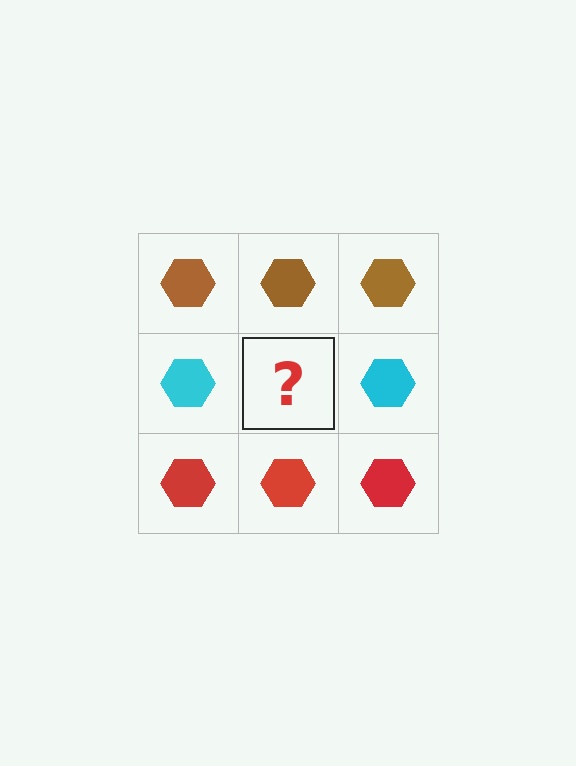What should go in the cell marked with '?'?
The missing cell should contain a cyan hexagon.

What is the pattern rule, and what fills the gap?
The rule is that each row has a consistent color. The gap should be filled with a cyan hexagon.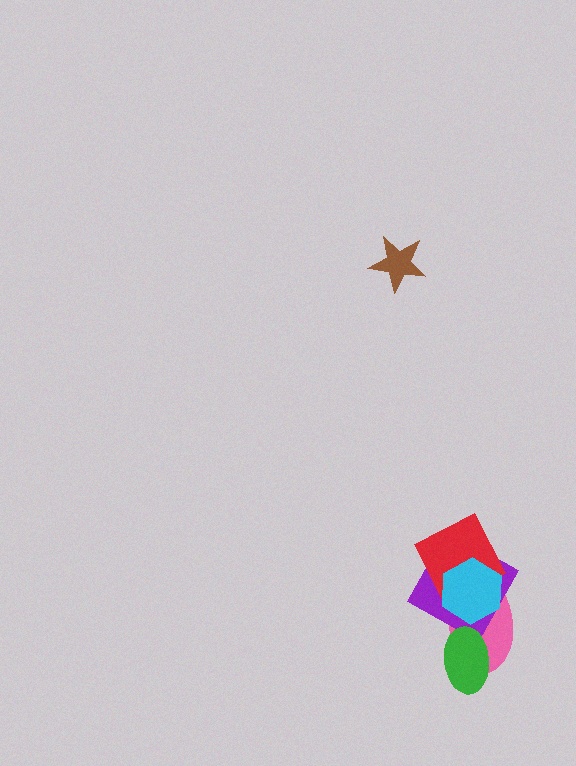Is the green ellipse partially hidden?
No, no other shape covers it.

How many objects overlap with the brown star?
0 objects overlap with the brown star.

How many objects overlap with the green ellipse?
1 object overlaps with the green ellipse.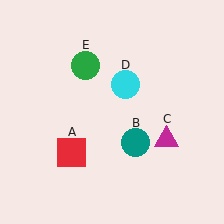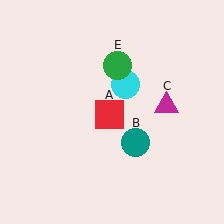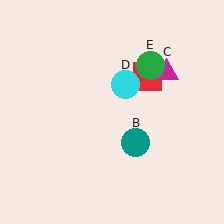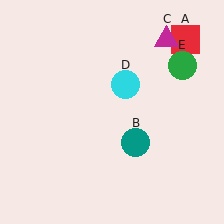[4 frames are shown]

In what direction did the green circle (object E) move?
The green circle (object E) moved right.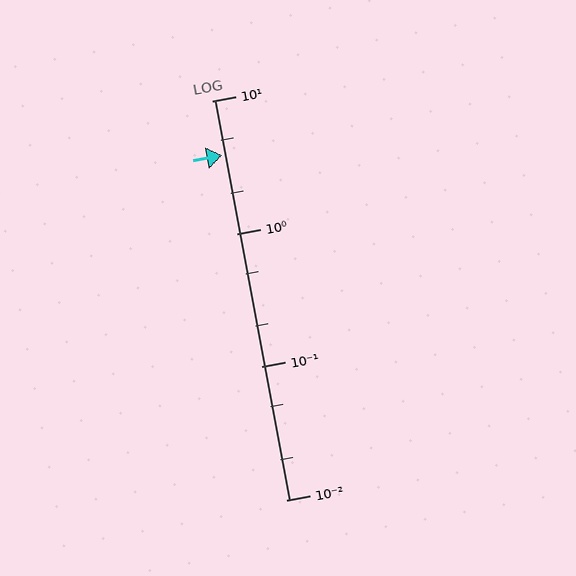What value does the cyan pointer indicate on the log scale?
The pointer indicates approximately 3.9.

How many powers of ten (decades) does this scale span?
The scale spans 3 decades, from 0.01 to 10.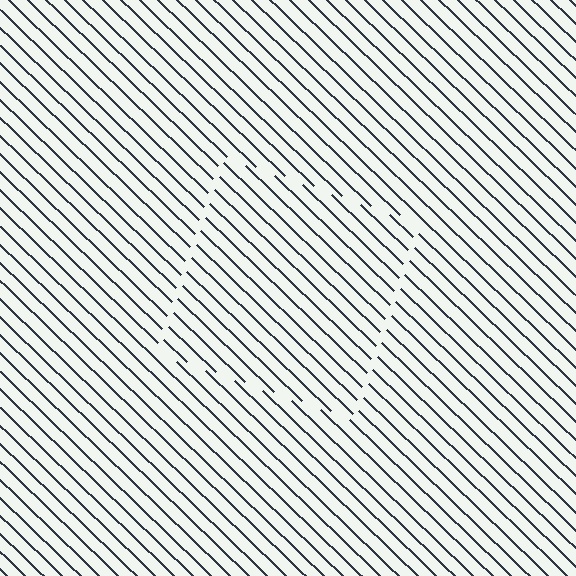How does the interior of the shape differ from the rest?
The interior of the shape contains the same grating, shifted by half a period — the contour is defined by the phase discontinuity where line-ends from the inner and outer gratings abut.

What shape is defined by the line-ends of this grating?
An illusory square. The interior of the shape contains the same grating, shifted by half a period — the contour is defined by the phase discontinuity where line-ends from the inner and outer gratings abut.